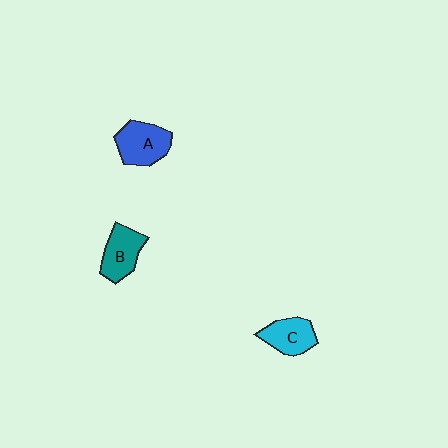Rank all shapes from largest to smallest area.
From largest to smallest: A (blue), B (teal), C (cyan).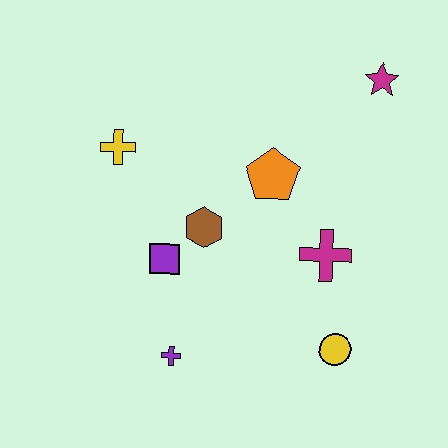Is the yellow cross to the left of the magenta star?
Yes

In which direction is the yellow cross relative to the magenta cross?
The yellow cross is to the left of the magenta cross.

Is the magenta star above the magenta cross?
Yes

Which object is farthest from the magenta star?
The purple cross is farthest from the magenta star.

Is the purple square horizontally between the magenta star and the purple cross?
No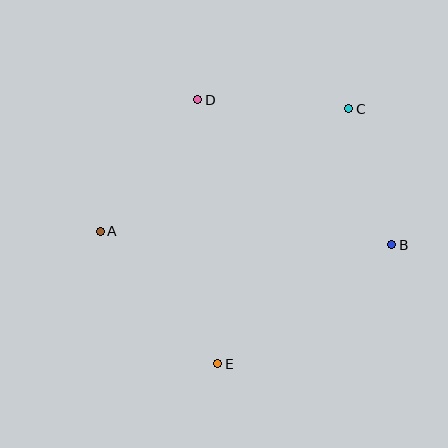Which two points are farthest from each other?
Points A and B are farthest from each other.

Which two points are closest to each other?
Points B and C are closest to each other.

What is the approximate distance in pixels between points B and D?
The distance between B and D is approximately 242 pixels.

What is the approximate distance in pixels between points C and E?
The distance between C and E is approximately 287 pixels.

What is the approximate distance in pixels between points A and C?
The distance between A and C is approximately 277 pixels.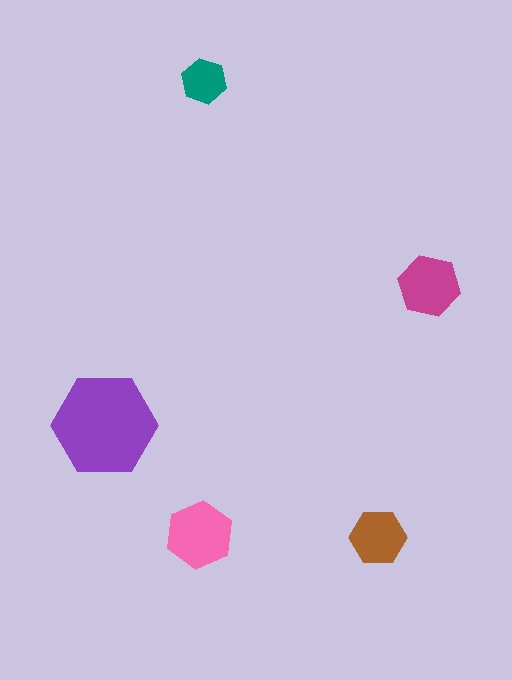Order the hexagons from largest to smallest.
the purple one, the pink one, the magenta one, the brown one, the teal one.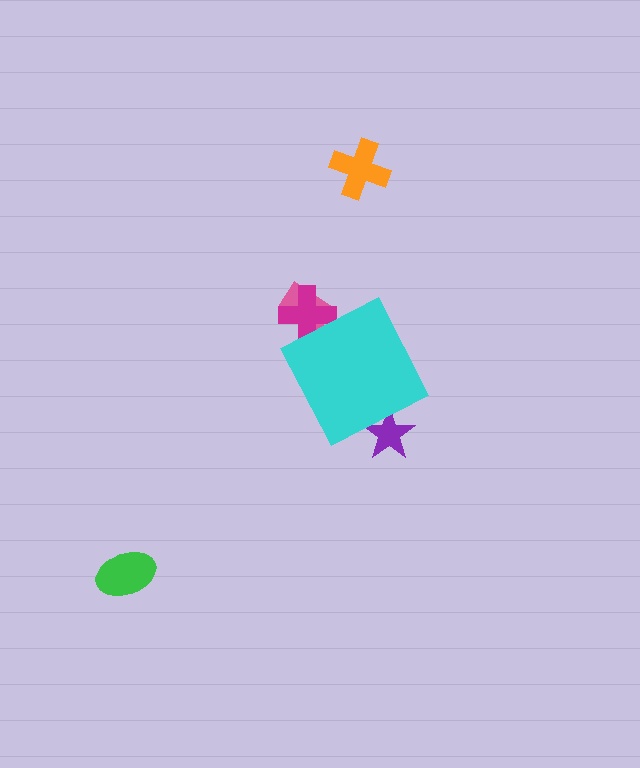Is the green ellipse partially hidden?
No, the green ellipse is fully visible.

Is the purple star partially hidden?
Yes, the purple star is partially hidden behind the cyan diamond.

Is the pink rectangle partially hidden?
Yes, the pink rectangle is partially hidden behind the cyan diamond.